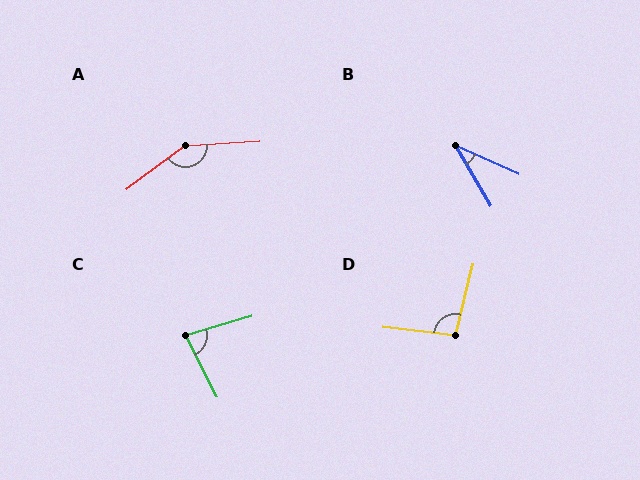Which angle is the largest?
A, at approximately 147 degrees.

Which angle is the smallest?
B, at approximately 35 degrees.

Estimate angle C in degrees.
Approximately 79 degrees.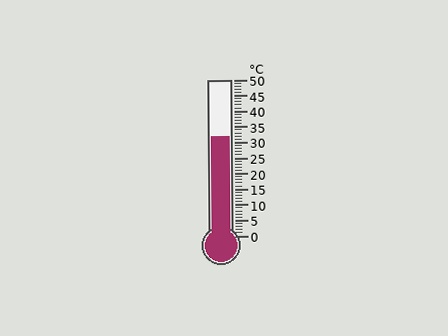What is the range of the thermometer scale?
The thermometer scale ranges from 0°C to 50°C.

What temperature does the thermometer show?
The thermometer shows approximately 32°C.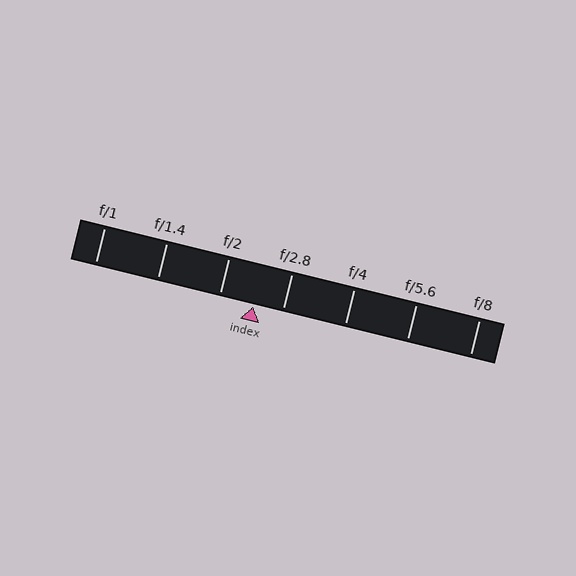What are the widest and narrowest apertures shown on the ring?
The widest aperture shown is f/1 and the narrowest is f/8.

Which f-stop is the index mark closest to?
The index mark is closest to f/2.8.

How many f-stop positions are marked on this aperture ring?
There are 7 f-stop positions marked.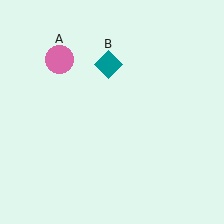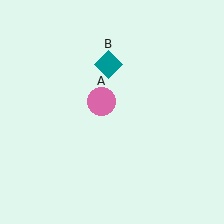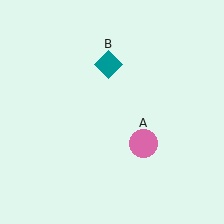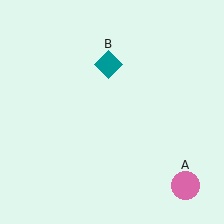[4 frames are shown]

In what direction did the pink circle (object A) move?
The pink circle (object A) moved down and to the right.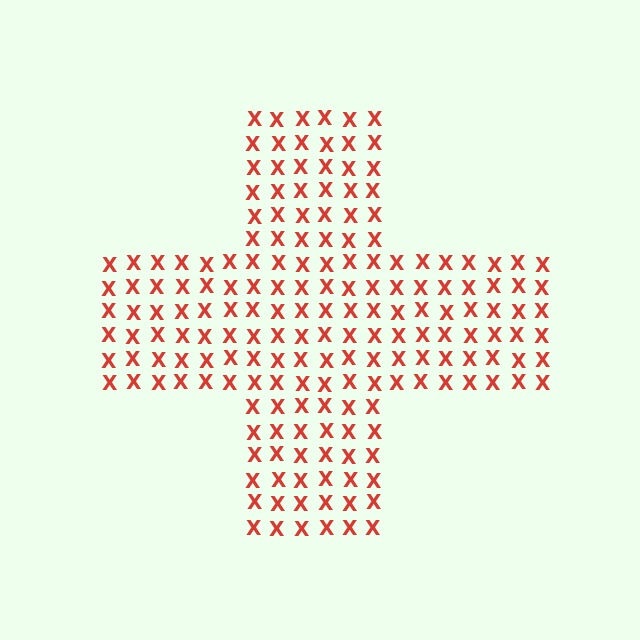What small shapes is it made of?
It is made of small letter X's.